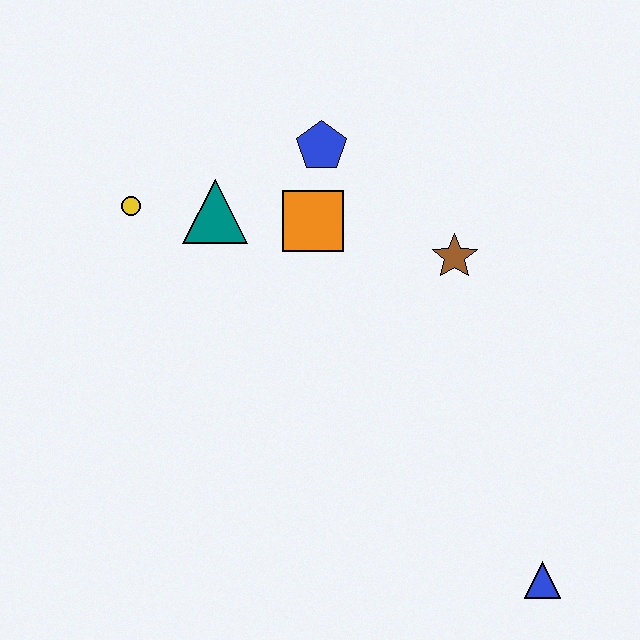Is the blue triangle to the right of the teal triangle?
Yes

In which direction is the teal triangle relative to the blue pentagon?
The teal triangle is to the left of the blue pentagon.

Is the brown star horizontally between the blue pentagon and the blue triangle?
Yes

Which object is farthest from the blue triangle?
The yellow circle is farthest from the blue triangle.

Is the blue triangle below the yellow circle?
Yes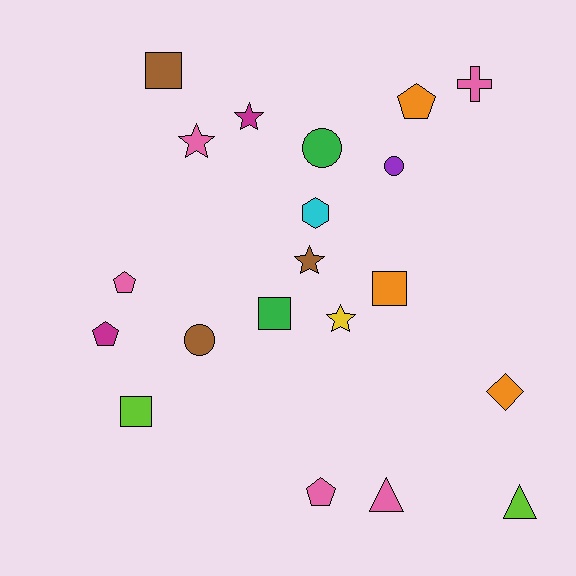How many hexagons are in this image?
There is 1 hexagon.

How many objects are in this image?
There are 20 objects.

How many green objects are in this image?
There are 2 green objects.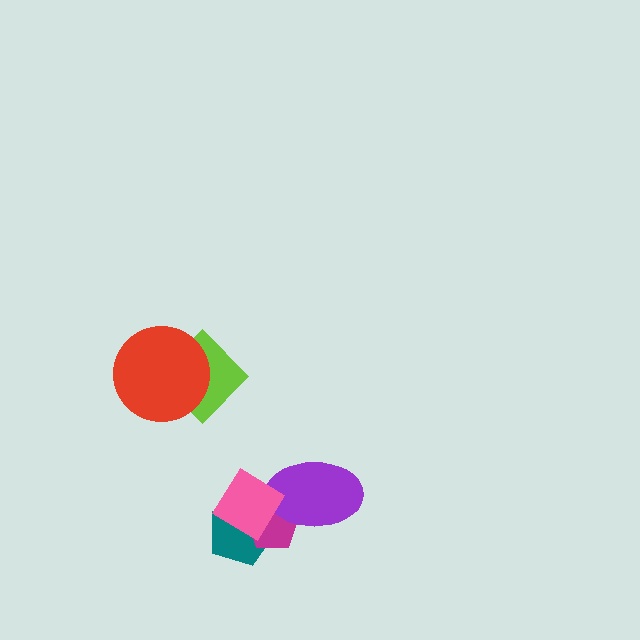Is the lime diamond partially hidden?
Yes, it is partially covered by another shape.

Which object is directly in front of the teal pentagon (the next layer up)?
The magenta pentagon is directly in front of the teal pentagon.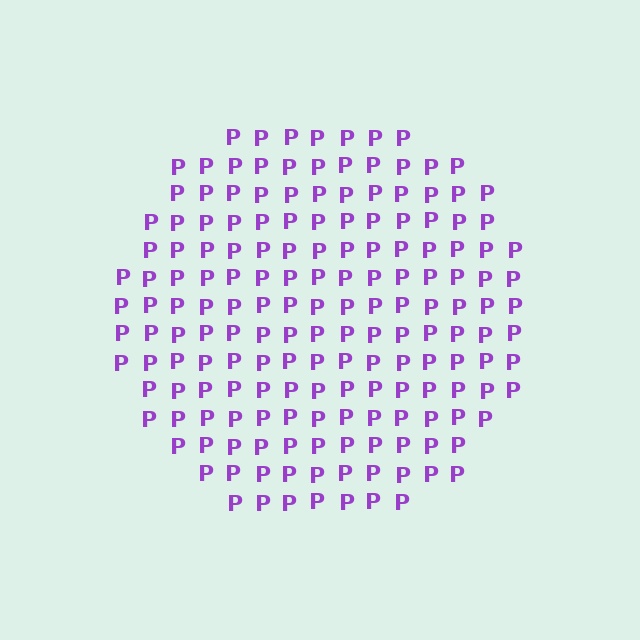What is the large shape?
The large shape is a circle.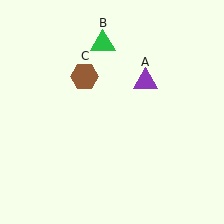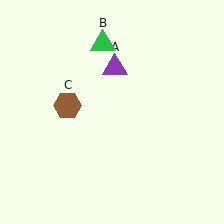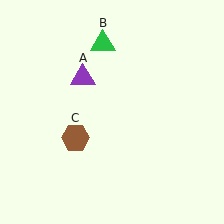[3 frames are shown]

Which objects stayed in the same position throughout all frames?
Green triangle (object B) remained stationary.